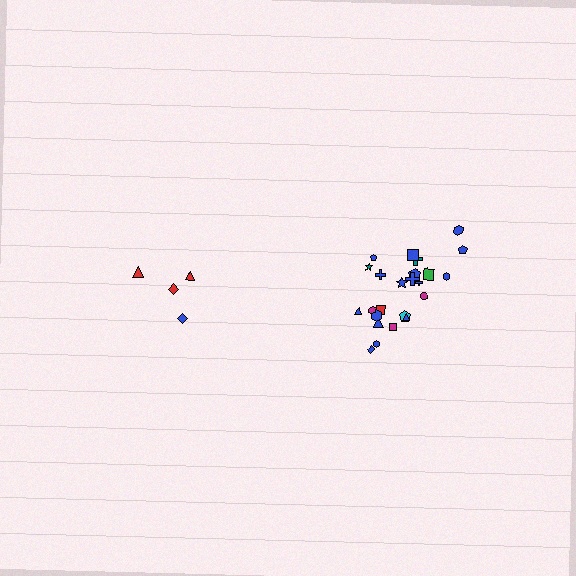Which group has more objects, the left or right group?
The right group.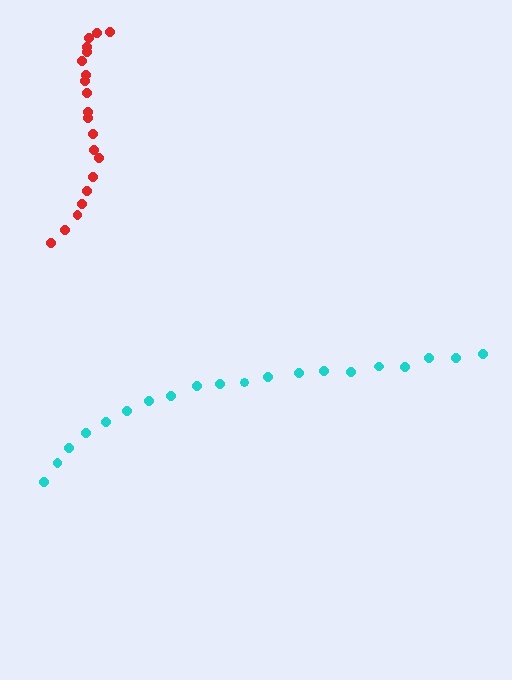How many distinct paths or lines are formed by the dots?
There are 2 distinct paths.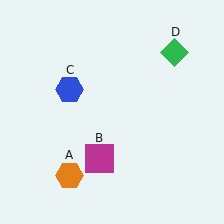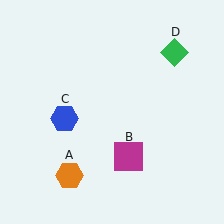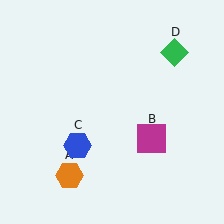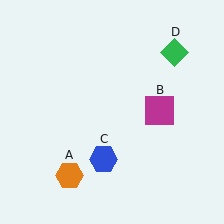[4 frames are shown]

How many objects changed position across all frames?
2 objects changed position: magenta square (object B), blue hexagon (object C).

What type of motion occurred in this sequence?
The magenta square (object B), blue hexagon (object C) rotated counterclockwise around the center of the scene.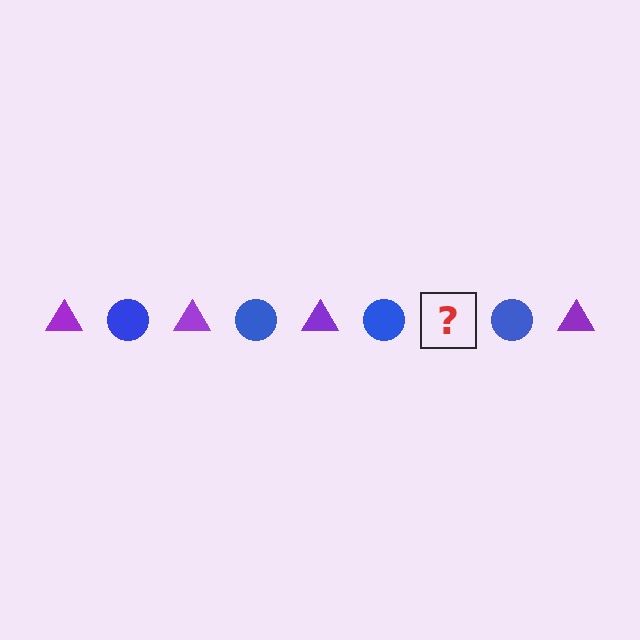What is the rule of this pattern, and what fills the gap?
The rule is that the pattern alternates between purple triangle and blue circle. The gap should be filled with a purple triangle.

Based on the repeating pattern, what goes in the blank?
The blank should be a purple triangle.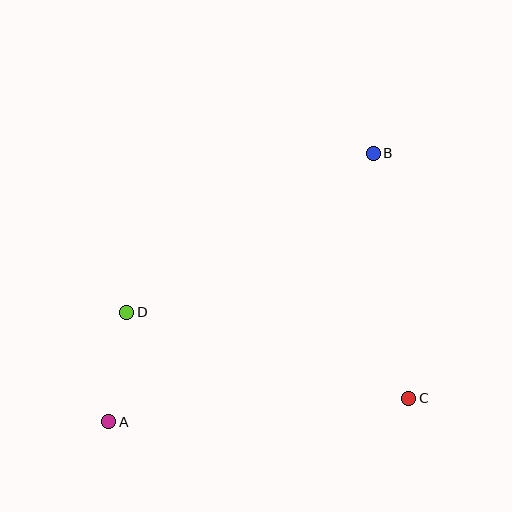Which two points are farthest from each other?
Points A and B are farthest from each other.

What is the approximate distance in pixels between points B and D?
The distance between B and D is approximately 293 pixels.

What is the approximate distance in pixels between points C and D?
The distance between C and D is approximately 295 pixels.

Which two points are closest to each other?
Points A and D are closest to each other.